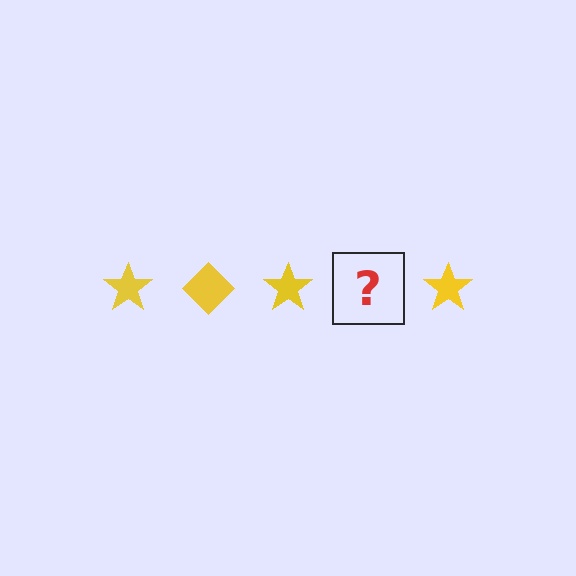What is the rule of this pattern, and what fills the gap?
The rule is that the pattern cycles through star, diamond shapes in yellow. The gap should be filled with a yellow diamond.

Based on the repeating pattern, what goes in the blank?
The blank should be a yellow diamond.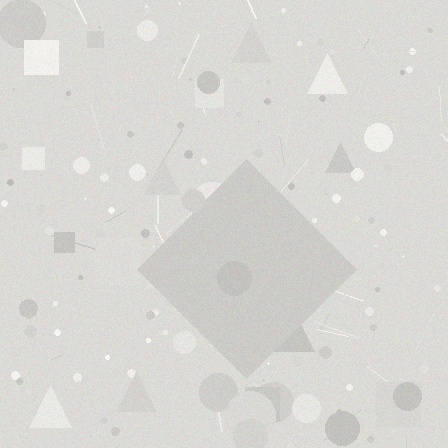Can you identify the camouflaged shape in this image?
The camouflaged shape is a diamond.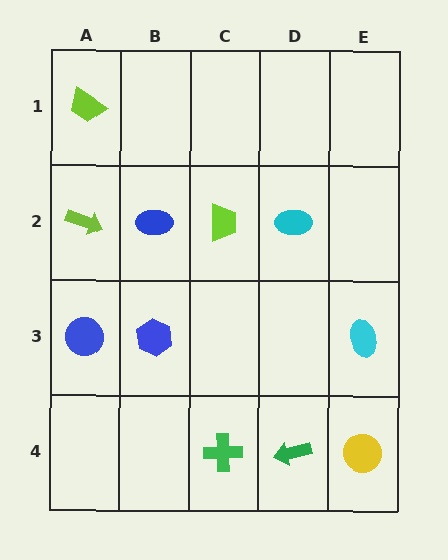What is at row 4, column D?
A green arrow.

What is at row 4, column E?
A yellow circle.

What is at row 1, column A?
A lime trapezoid.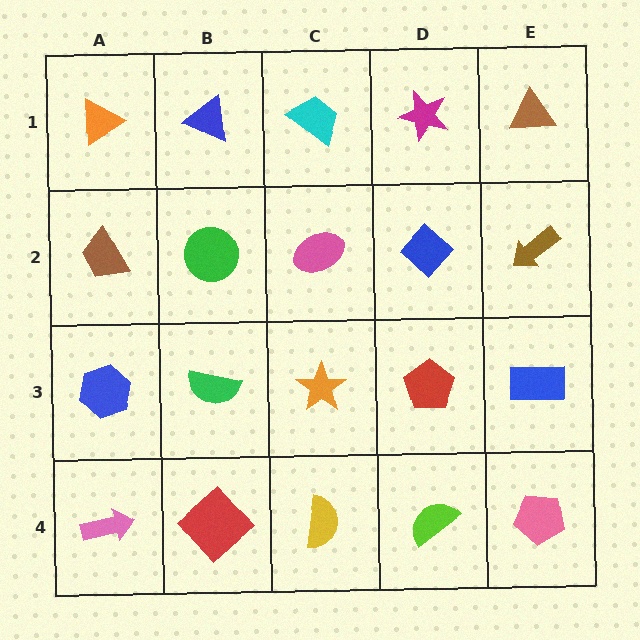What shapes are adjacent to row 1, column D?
A blue diamond (row 2, column D), a cyan trapezoid (row 1, column C), a brown triangle (row 1, column E).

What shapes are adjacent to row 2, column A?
An orange triangle (row 1, column A), a blue hexagon (row 3, column A), a green circle (row 2, column B).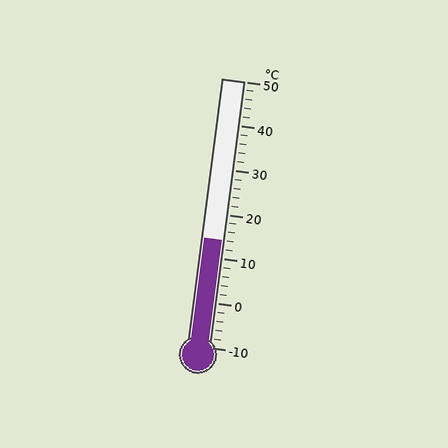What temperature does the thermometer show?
The thermometer shows approximately 14°C.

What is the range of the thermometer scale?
The thermometer scale ranges from -10°C to 50°C.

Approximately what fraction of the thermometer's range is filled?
The thermometer is filled to approximately 40% of its range.